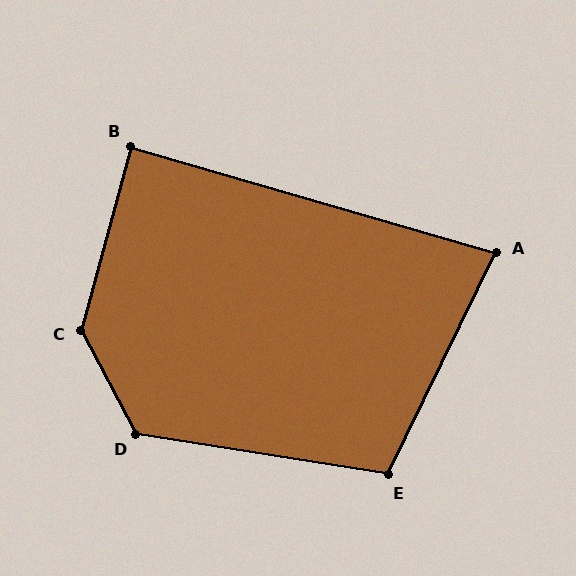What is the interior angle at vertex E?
Approximately 107 degrees (obtuse).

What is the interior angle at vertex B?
Approximately 89 degrees (approximately right).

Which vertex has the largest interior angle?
C, at approximately 137 degrees.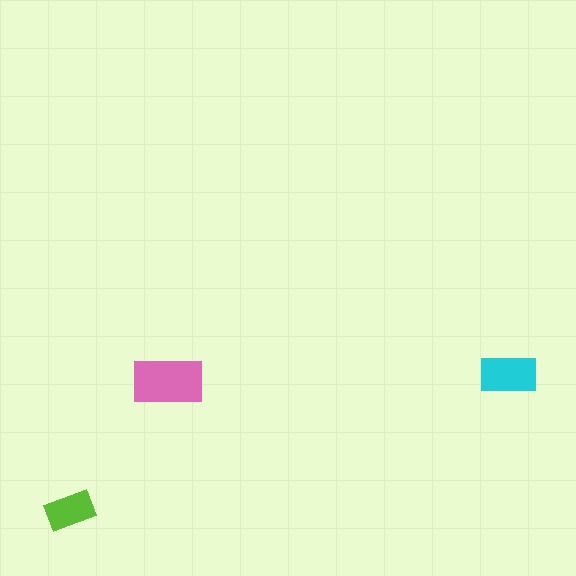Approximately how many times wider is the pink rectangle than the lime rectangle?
About 1.5 times wider.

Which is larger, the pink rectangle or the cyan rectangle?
The pink one.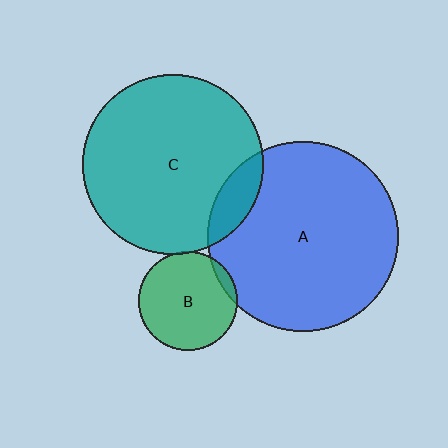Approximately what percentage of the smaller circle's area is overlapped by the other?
Approximately 5%.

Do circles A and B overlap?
Yes.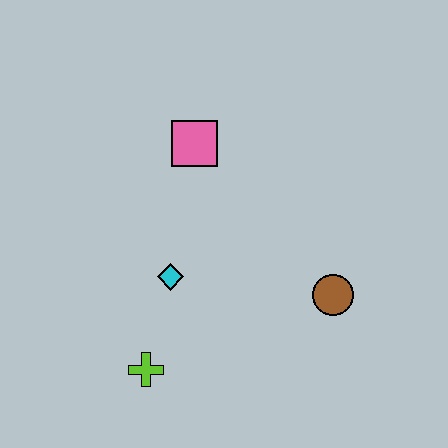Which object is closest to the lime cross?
The cyan diamond is closest to the lime cross.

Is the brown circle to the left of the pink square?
No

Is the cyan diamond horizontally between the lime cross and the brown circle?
Yes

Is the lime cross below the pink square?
Yes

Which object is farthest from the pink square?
The lime cross is farthest from the pink square.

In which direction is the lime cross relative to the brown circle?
The lime cross is to the left of the brown circle.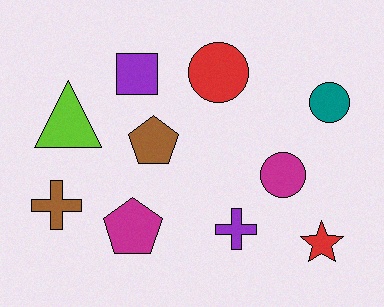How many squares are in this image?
There is 1 square.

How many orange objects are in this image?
There are no orange objects.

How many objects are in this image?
There are 10 objects.